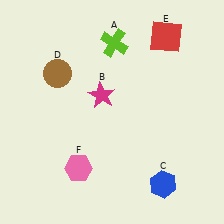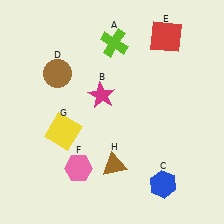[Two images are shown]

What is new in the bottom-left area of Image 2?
A yellow square (G) was added in the bottom-left area of Image 2.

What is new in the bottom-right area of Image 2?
A brown triangle (H) was added in the bottom-right area of Image 2.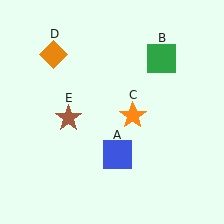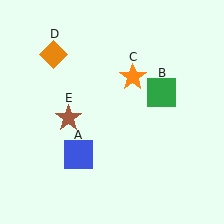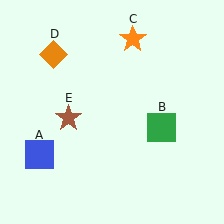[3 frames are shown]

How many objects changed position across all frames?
3 objects changed position: blue square (object A), green square (object B), orange star (object C).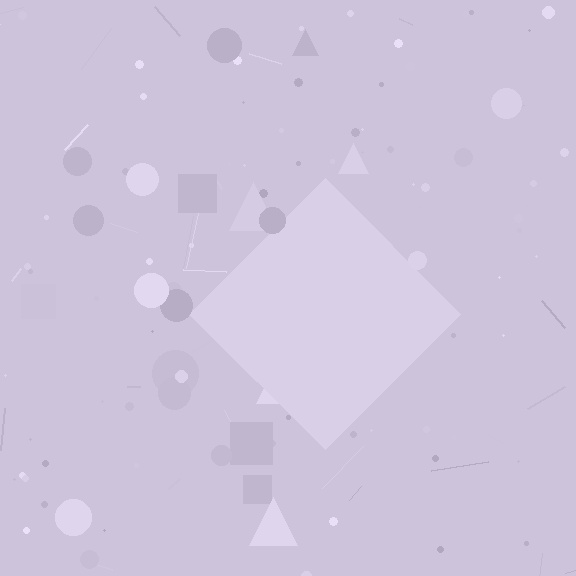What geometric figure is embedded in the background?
A diamond is embedded in the background.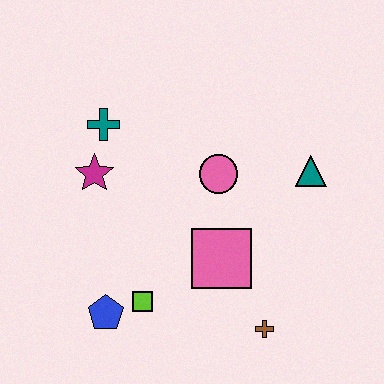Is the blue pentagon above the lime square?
No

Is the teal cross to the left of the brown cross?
Yes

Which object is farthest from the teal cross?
The brown cross is farthest from the teal cross.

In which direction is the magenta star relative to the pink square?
The magenta star is to the left of the pink square.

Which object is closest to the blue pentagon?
The lime square is closest to the blue pentagon.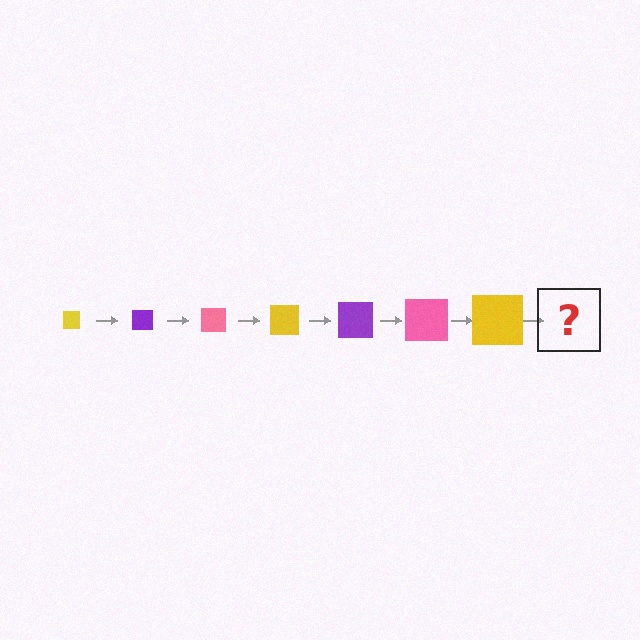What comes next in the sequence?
The next element should be a purple square, larger than the previous one.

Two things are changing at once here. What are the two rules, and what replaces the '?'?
The two rules are that the square grows larger each step and the color cycles through yellow, purple, and pink. The '?' should be a purple square, larger than the previous one.